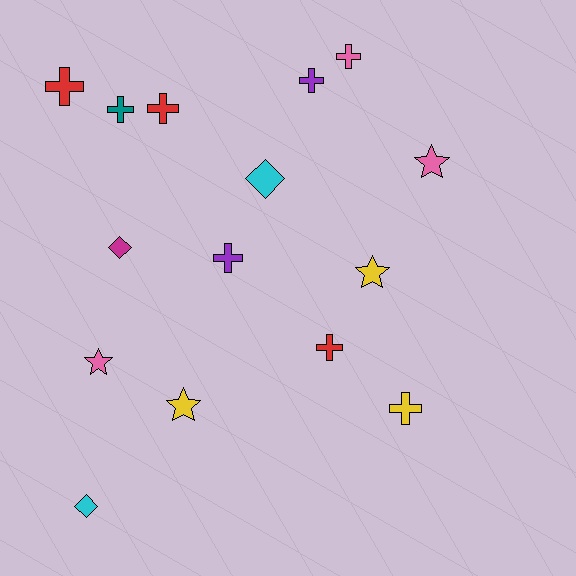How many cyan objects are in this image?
There are 2 cyan objects.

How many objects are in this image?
There are 15 objects.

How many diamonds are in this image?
There are 3 diamonds.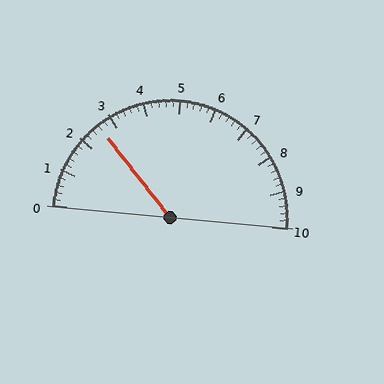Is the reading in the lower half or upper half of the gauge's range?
The reading is in the lower half of the range (0 to 10).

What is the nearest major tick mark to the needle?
The nearest major tick mark is 3.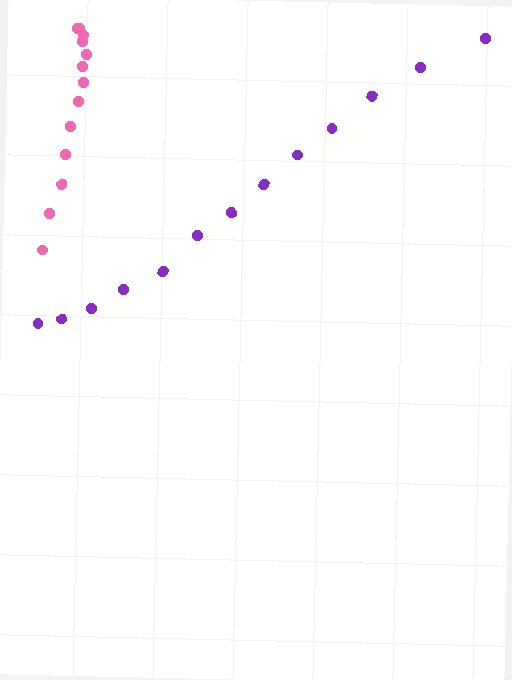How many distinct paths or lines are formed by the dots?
There are 2 distinct paths.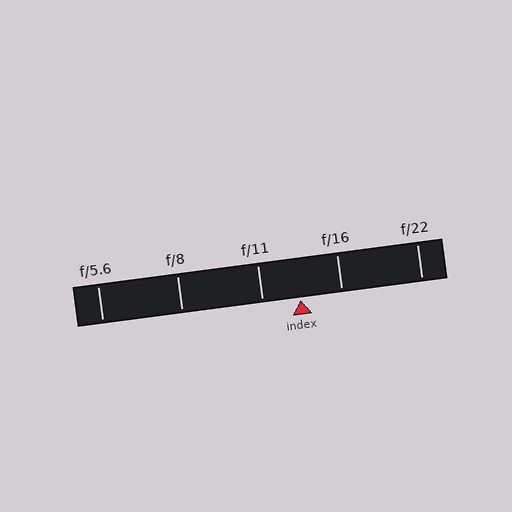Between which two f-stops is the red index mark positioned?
The index mark is between f/11 and f/16.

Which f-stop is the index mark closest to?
The index mark is closest to f/11.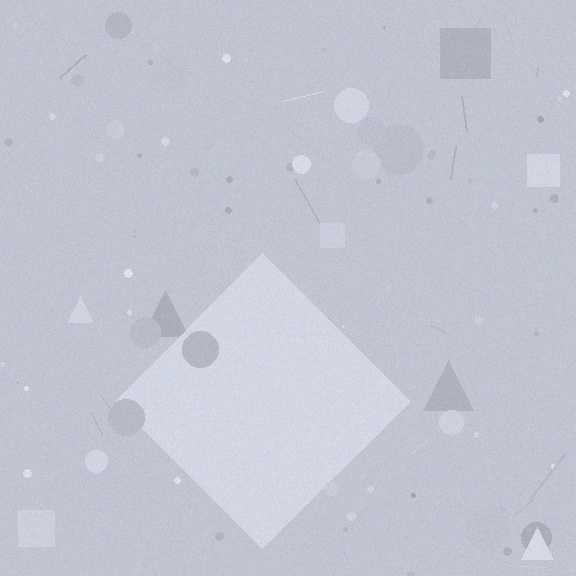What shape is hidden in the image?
A diamond is hidden in the image.